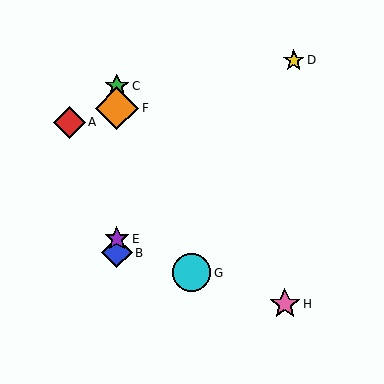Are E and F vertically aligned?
Yes, both are at x≈117.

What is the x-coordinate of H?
Object H is at x≈285.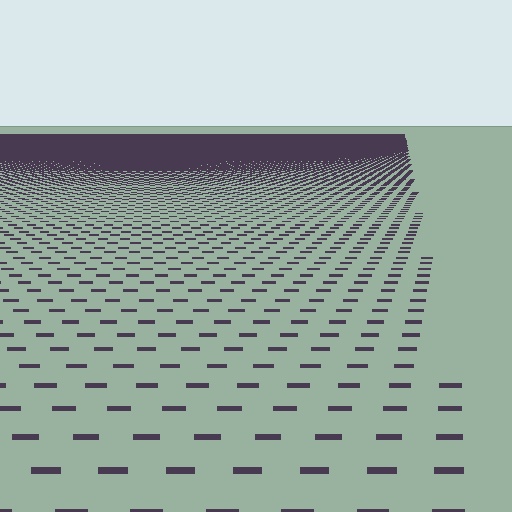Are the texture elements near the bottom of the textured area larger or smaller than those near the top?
Larger. Near the bottom, elements are closer to the viewer and appear at a bigger on-screen size.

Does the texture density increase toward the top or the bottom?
Density increases toward the top.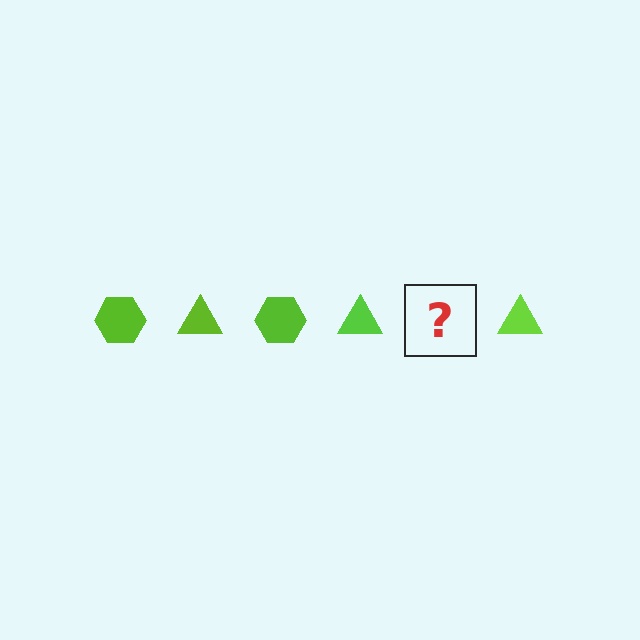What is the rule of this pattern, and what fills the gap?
The rule is that the pattern cycles through hexagon, triangle shapes in lime. The gap should be filled with a lime hexagon.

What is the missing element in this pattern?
The missing element is a lime hexagon.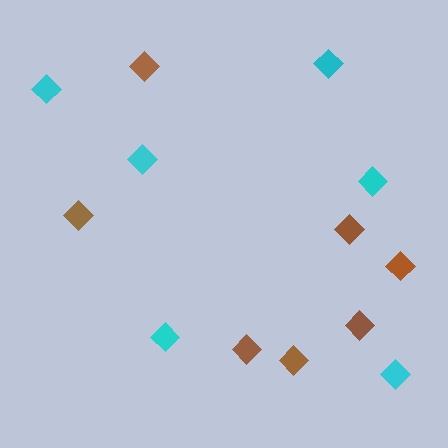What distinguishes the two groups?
There are 2 groups: one group of brown diamonds (7) and one group of cyan diamonds (6).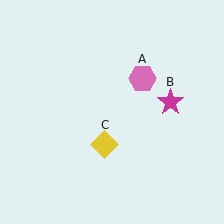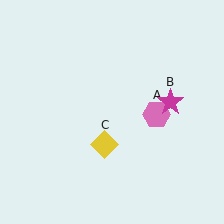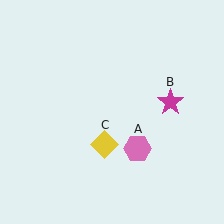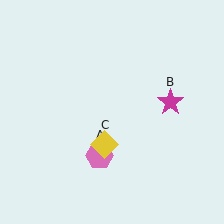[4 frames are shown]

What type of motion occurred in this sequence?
The pink hexagon (object A) rotated clockwise around the center of the scene.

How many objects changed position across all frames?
1 object changed position: pink hexagon (object A).